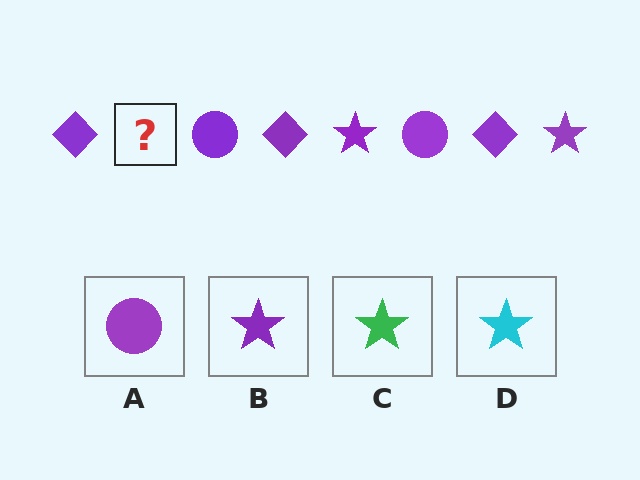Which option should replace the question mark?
Option B.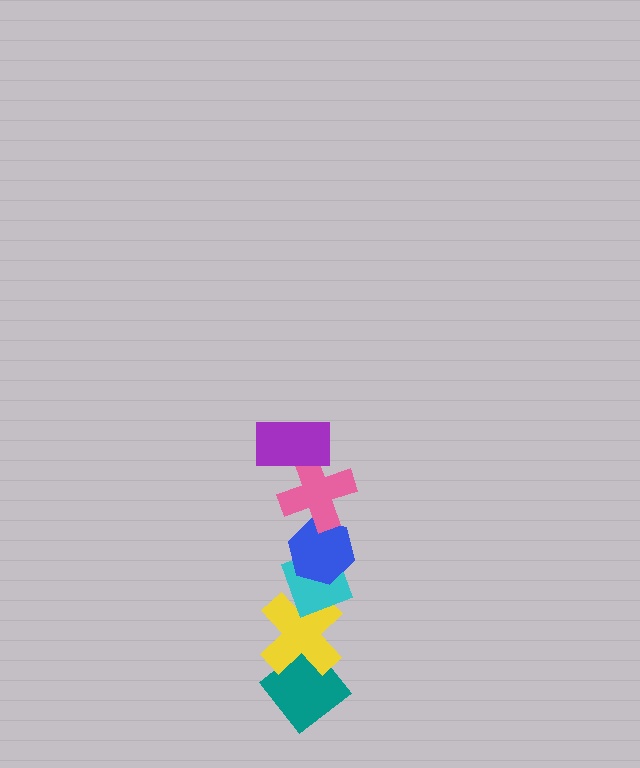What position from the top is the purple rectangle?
The purple rectangle is 1st from the top.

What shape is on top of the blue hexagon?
The pink cross is on top of the blue hexagon.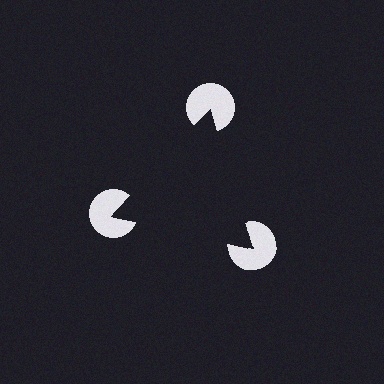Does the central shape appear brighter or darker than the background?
It typically appears slightly darker than the background, even though no actual brightness change is drawn.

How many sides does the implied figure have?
3 sides.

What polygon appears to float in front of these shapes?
An illusory triangle — its edges are inferred from the aligned wedge cuts in the pac-man discs, not physically drawn.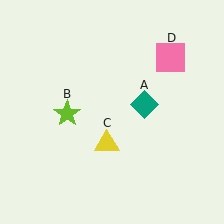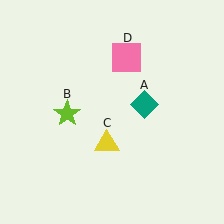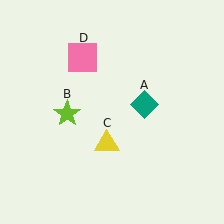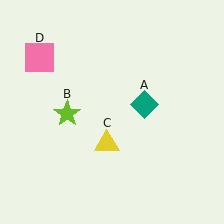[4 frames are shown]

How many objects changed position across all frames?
1 object changed position: pink square (object D).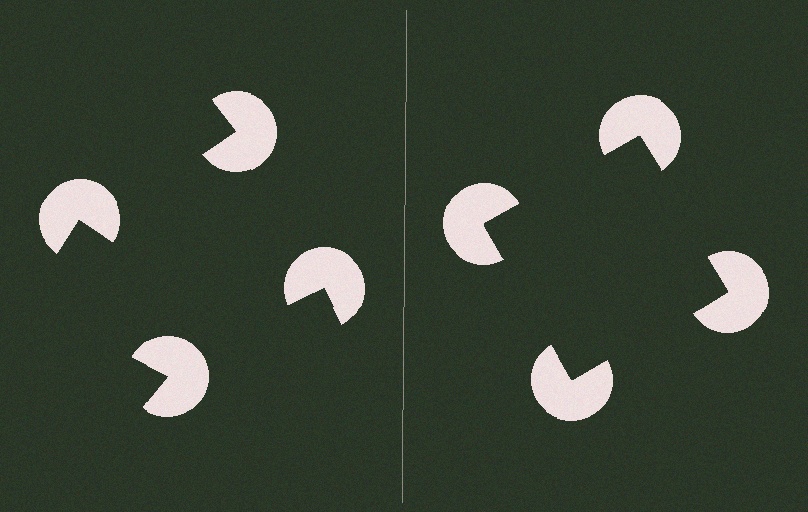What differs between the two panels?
The pac-man discs are positioned identically on both sides; only the wedge orientations differ. On the right they align to a square; on the left they are misaligned.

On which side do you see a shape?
An illusory square appears on the right side. On the left side the wedge cuts are rotated, so no coherent shape forms.